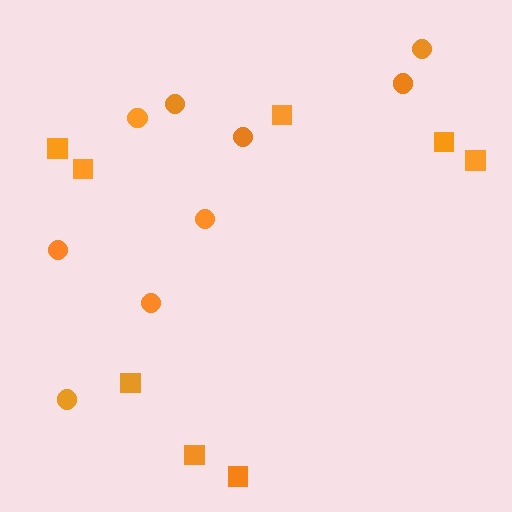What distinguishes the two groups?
There are 2 groups: one group of circles (9) and one group of squares (8).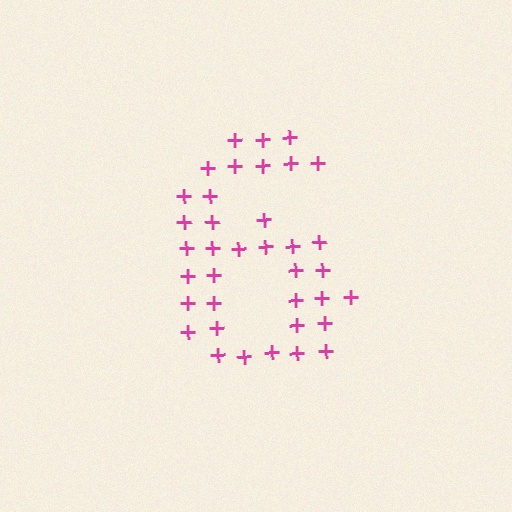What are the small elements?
The small elements are plus signs.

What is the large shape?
The large shape is the digit 6.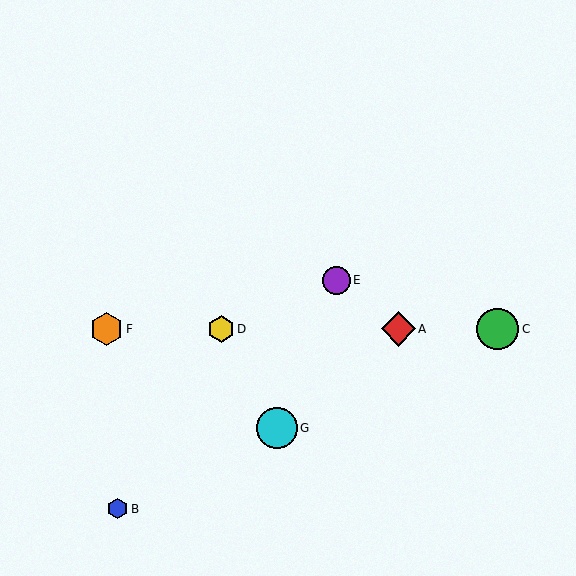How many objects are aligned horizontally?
4 objects (A, C, D, F) are aligned horizontally.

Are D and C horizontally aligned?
Yes, both are at y≈329.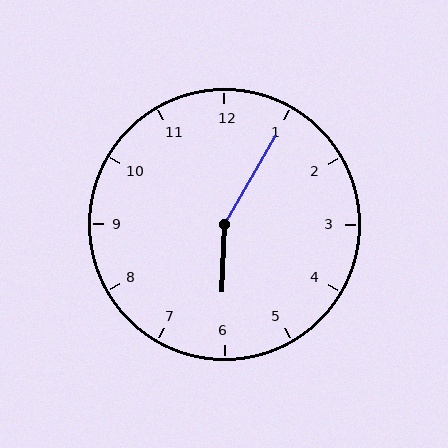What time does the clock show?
6:05.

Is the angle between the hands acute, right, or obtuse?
It is obtuse.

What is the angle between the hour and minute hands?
Approximately 152 degrees.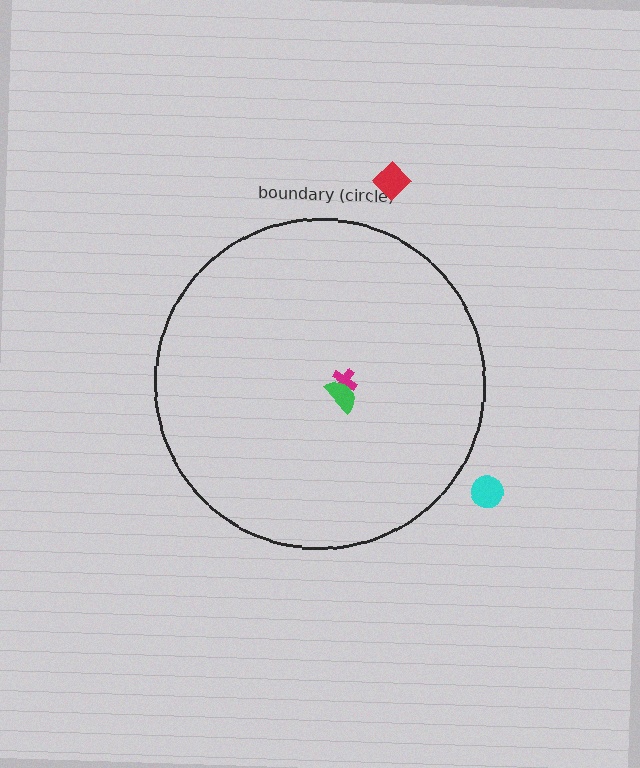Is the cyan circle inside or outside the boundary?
Outside.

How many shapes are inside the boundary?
2 inside, 2 outside.